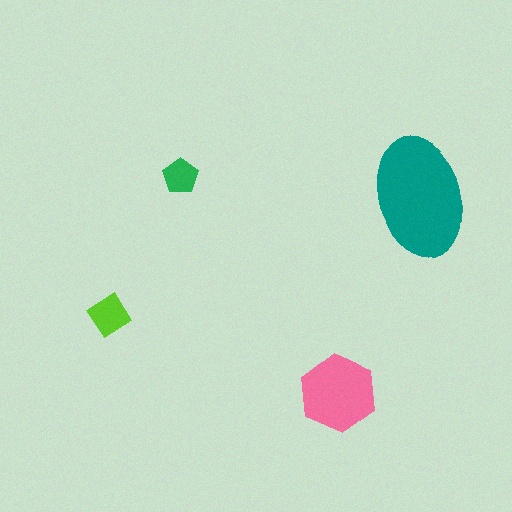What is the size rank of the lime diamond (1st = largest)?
3rd.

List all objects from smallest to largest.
The green pentagon, the lime diamond, the pink hexagon, the teal ellipse.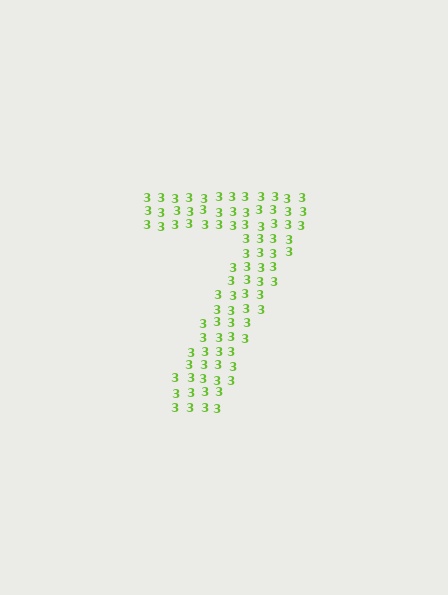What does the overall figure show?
The overall figure shows the digit 7.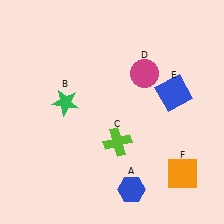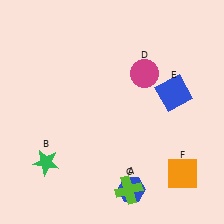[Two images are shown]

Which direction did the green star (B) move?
The green star (B) moved down.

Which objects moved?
The objects that moved are: the green star (B), the lime cross (C).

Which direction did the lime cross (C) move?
The lime cross (C) moved down.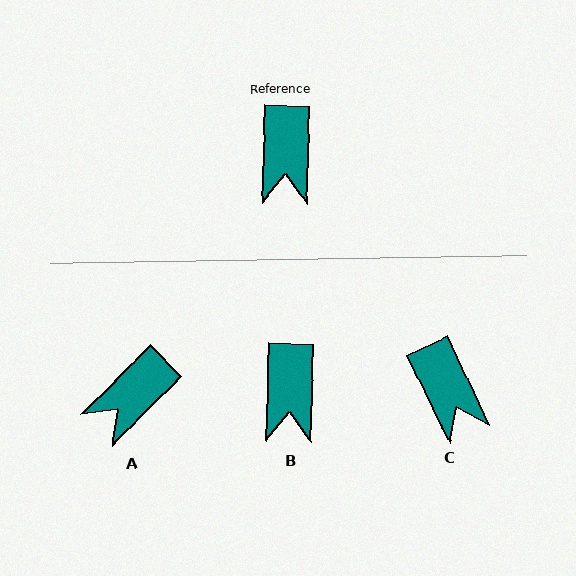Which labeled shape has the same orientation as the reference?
B.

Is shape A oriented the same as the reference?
No, it is off by about 44 degrees.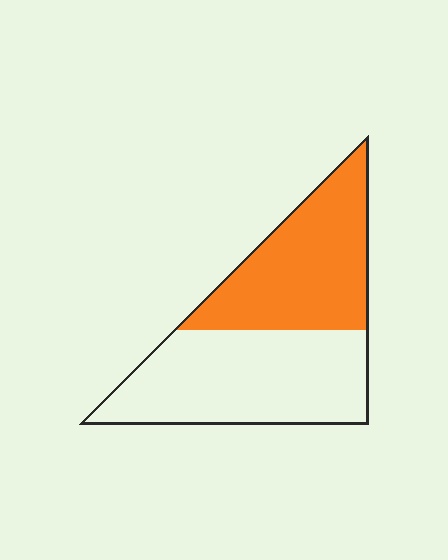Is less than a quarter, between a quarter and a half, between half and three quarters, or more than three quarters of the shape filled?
Between a quarter and a half.